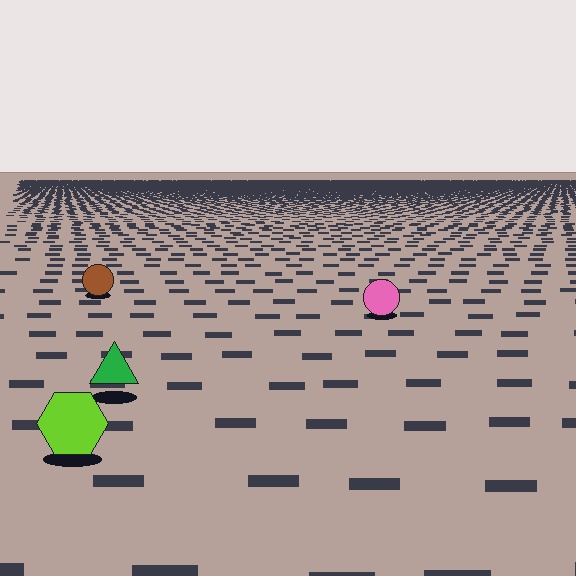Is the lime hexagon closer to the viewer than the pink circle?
Yes. The lime hexagon is closer — you can tell from the texture gradient: the ground texture is coarser near it.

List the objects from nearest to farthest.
From nearest to farthest: the lime hexagon, the green triangle, the pink circle, the brown circle.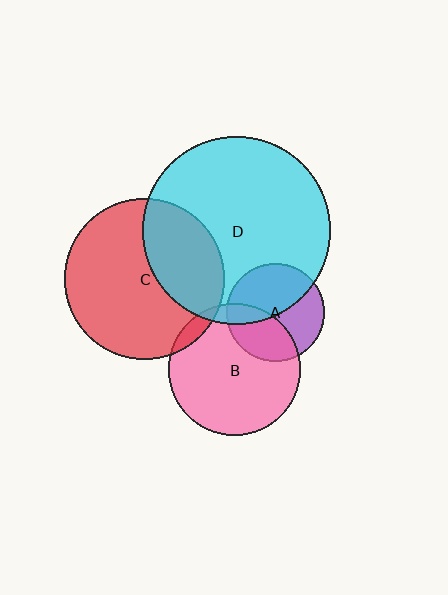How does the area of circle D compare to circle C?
Approximately 1.4 times.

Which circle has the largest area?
Circle D (cyan).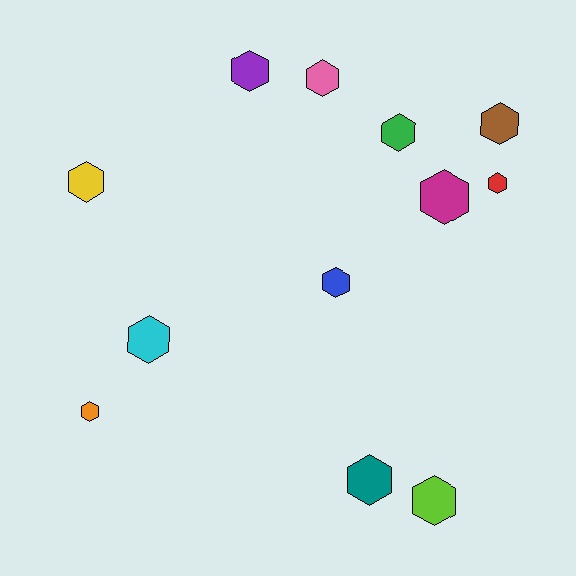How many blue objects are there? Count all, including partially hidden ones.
There is 1 blue object.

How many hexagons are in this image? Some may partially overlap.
There are 12 hexagons.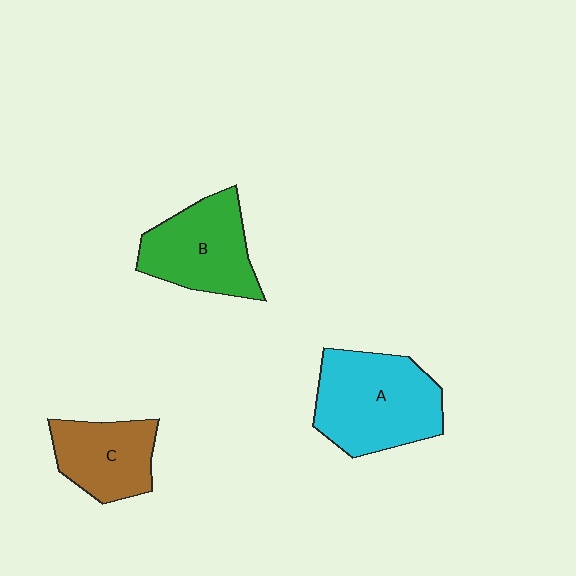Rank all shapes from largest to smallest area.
From largest to smallest: A (cyan), B (green), C (brown).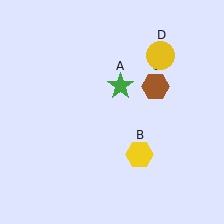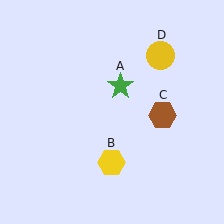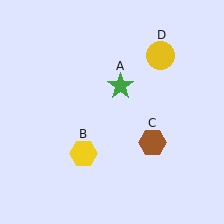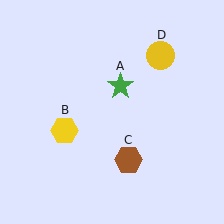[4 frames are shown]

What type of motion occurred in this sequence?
The yellow hexagon (object B), brown hexagon (object C) rotated clockwise around the center of the scene.